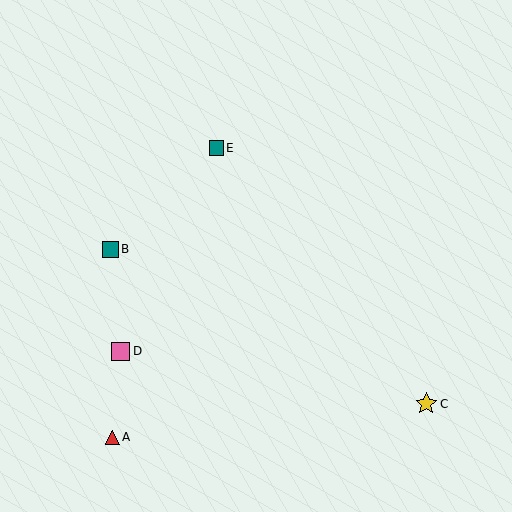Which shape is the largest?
The yellow star (labeled C) is the largest.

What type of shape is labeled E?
Shape E is a teal square.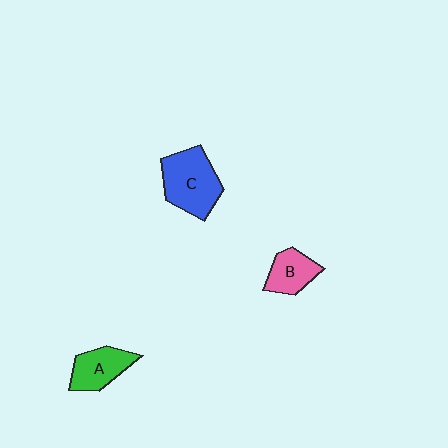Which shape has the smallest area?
Shape B (pink).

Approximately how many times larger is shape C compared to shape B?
Approximately 1.8 times.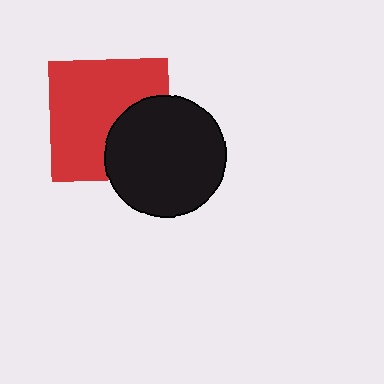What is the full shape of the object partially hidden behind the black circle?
The partially hidden object is a red square.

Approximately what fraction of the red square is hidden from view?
Roughly 33% of the red square is hidden behind the black circle.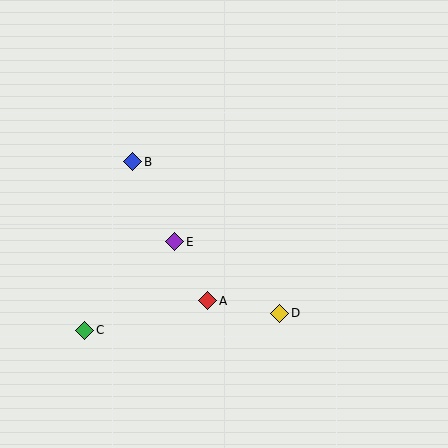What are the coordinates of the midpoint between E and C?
The midpoint between E and C is at (130, 286).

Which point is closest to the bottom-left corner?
Point C is closest to the bottom-left corner.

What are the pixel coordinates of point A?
Point A is at (208, 301).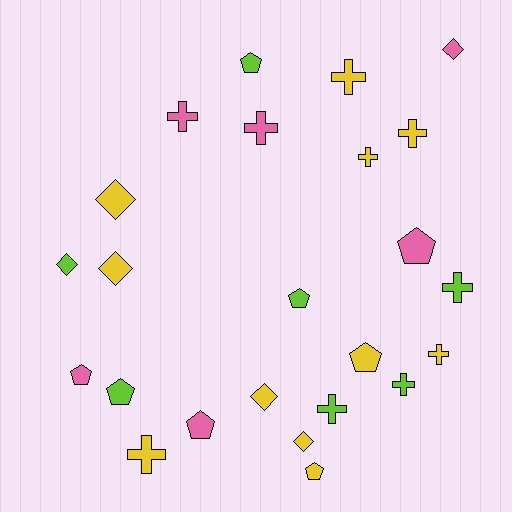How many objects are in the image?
There are 24 objects.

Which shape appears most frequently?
Cross, with 10 objects.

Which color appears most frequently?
Yellow, with 11 objects.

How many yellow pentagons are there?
There are 2 yellow pentagons.